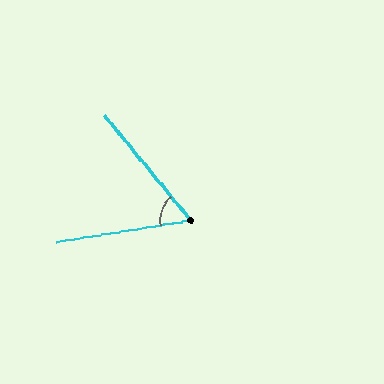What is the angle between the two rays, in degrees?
Approximately 60 degrees.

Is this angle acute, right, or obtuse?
It is acute.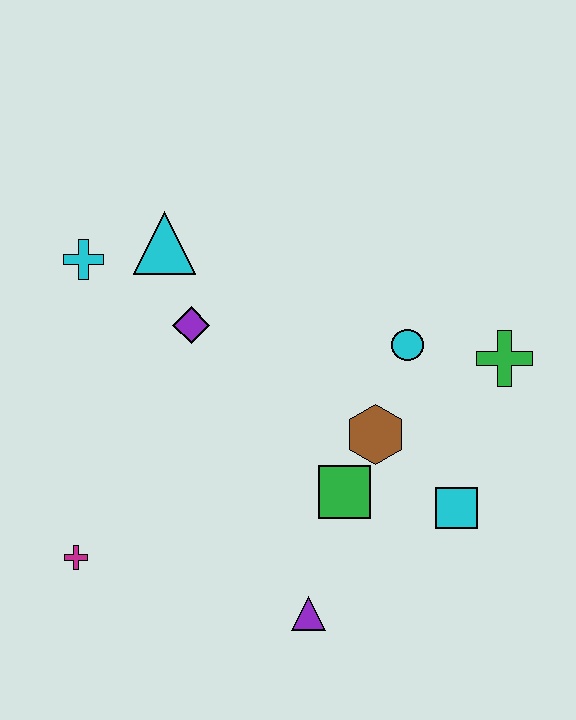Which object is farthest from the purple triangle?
The cyan cross is farthest from the purple triangle.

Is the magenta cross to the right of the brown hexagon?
No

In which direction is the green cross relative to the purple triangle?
The green cross is above the purple triangle.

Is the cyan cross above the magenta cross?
Yes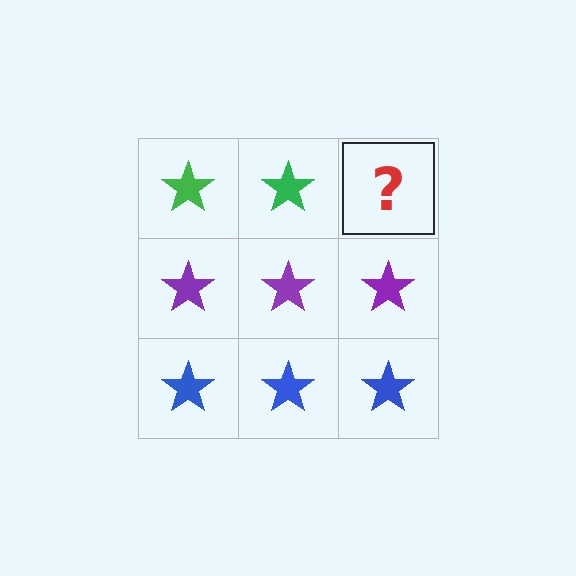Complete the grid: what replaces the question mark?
The question mark should be replaced with a green star.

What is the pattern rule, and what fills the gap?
The rule is that each row has a consistent color. The gap should be filled with a green star.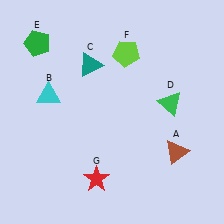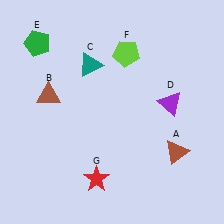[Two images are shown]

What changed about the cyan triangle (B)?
In Image 1, B is cyan. In Image 2, it changed to brown.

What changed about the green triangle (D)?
In Image 1, D is green. In Image 2, it changed to purple.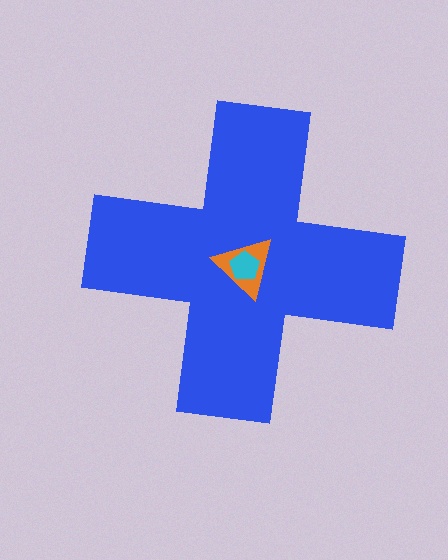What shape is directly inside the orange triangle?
The cyan pentagon.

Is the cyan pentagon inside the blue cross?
Yes.